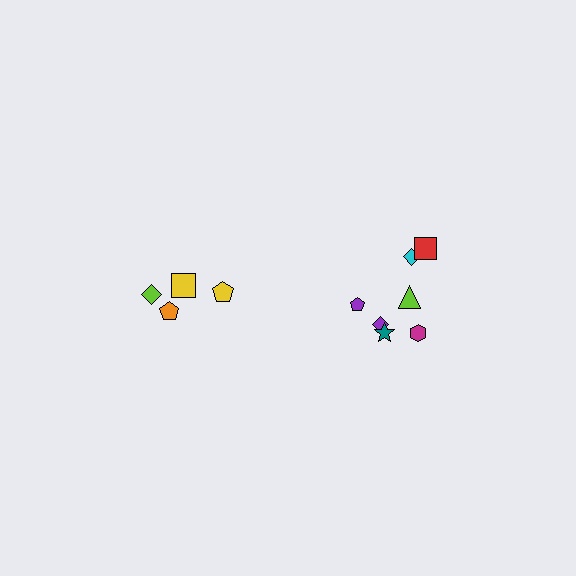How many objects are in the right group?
There are 7 objects.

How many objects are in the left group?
There are 4 objects.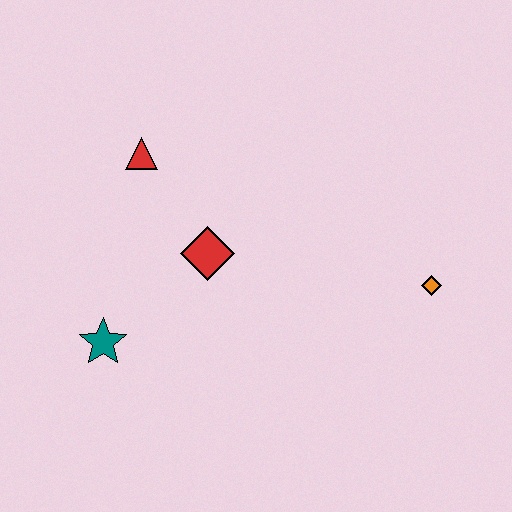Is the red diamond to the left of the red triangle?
No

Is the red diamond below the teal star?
No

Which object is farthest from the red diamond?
The orange diamond is farthest from the red diamond.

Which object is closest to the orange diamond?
The red diamond is closest to the orange diamond.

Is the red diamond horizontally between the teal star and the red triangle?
No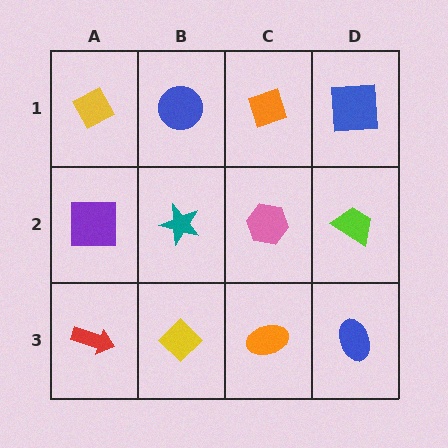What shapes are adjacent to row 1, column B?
A teal star (row 2, column B), a yellow diamond (row 1, column A), an orange diamond (row 1, column C).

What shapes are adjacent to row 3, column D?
A lime trapezoid (row 2, column D), an orange ellipse (row 3, column C).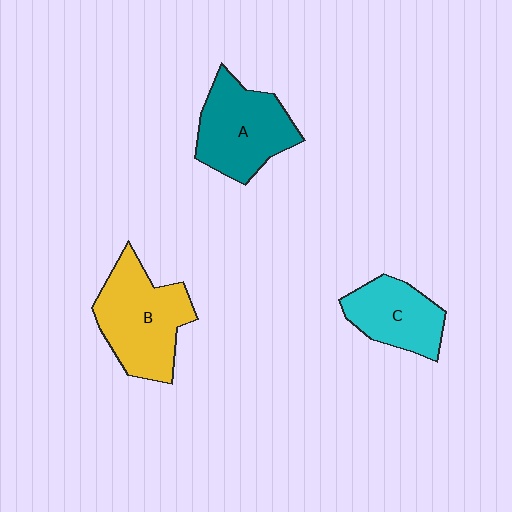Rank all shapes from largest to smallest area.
From largest to smallest: B (yellow), A (teal), C (cyan).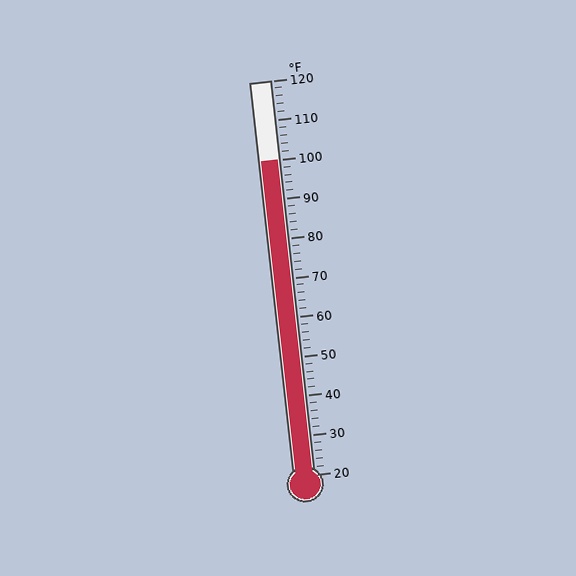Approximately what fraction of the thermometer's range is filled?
The thermometer is filled to approximately 80% of its range.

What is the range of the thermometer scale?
The thermometer scale ranges from 20°F to 120°F.